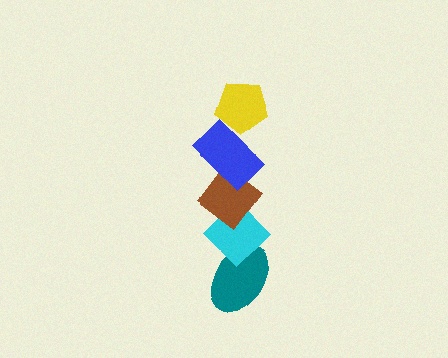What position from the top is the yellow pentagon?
The yellow pentagon is 1st from the top.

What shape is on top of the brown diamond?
The blue rectangle is on top of the brown diamond.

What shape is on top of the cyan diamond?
The brown diamond is on top of the cyan diamond.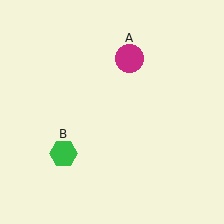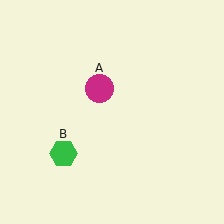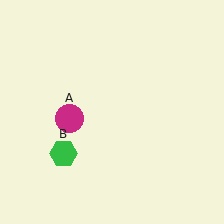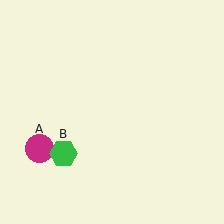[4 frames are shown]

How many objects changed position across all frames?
1 object changed position: magenta circle (object A).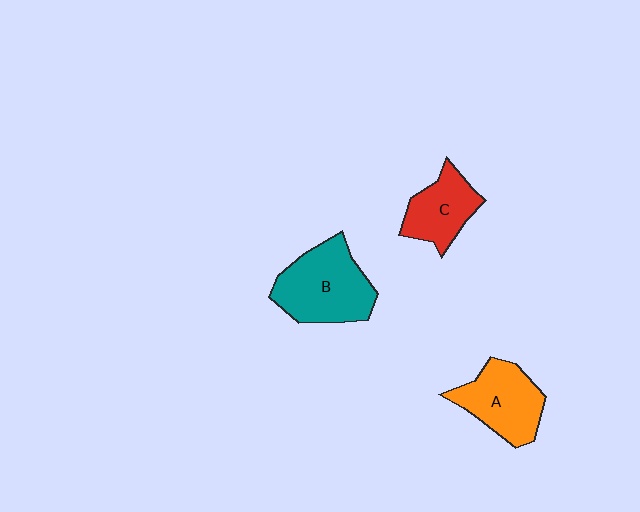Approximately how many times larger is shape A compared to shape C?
Approximately 1.2 times.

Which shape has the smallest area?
Shape C (red).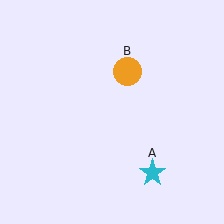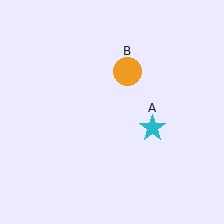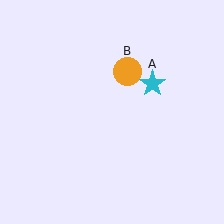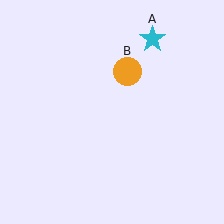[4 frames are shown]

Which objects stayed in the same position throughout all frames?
Orange circle (object B) remained stationary.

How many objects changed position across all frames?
1 object changed position: cyan star (object A).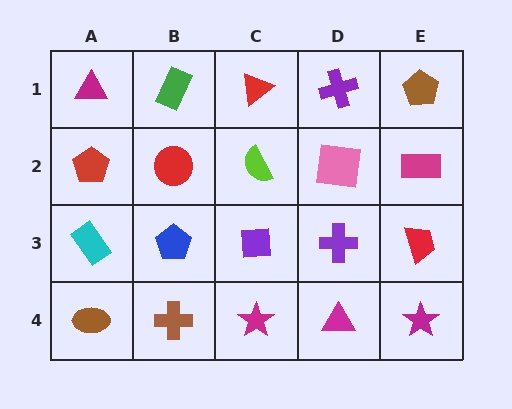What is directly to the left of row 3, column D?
A purple square.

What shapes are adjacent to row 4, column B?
A blue pentagon (row 3, column B), a brown ellipse (row 4, column A), a magenta star (row 4, column C).